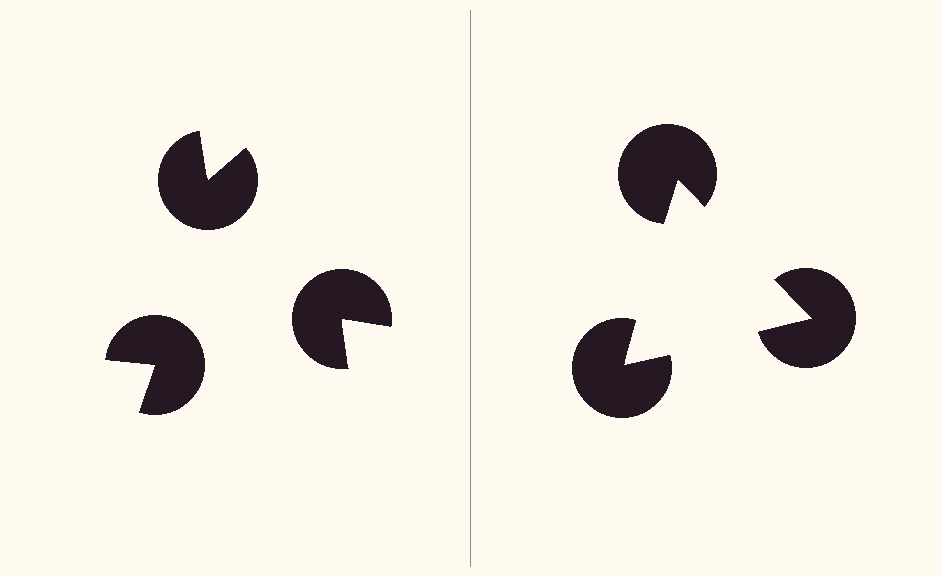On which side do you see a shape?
An illusory triangle appears on the right side. On the left side the wedge cuts are rotated, so no coherent shape forms.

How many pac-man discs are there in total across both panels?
6 — 3 on each side.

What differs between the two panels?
The pac-man discs are positioned identically on both sides; only the wedge orientations differ. On the right they align to a triangle; on the left they are misaligned.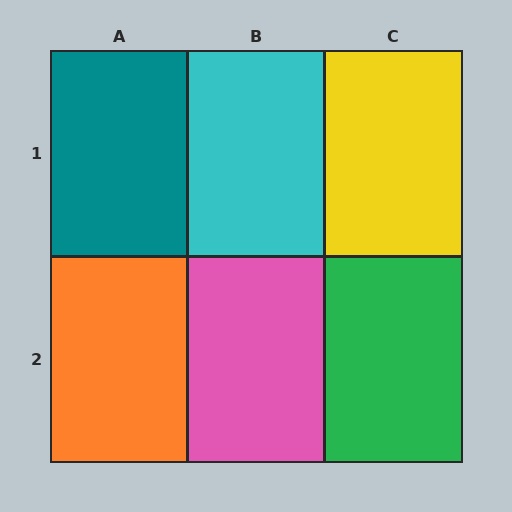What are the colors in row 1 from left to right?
Teal, cyan, yellow.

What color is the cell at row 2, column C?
Green.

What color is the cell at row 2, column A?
Orange.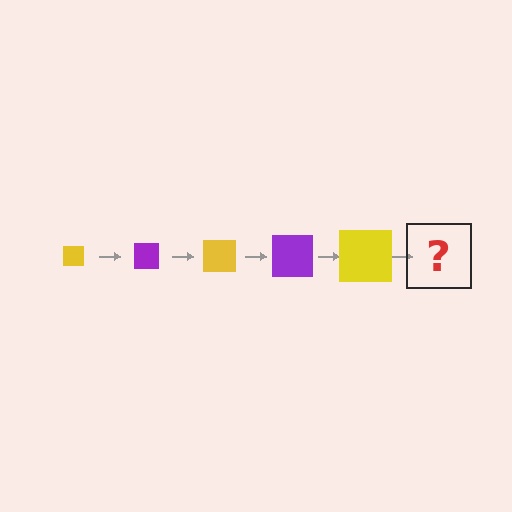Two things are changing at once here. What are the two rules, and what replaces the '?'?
The two rules are that the square grows larger each step and the color cycles through yellow and purple. The '?' should be a purple square, larger than the previous one.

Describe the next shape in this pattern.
It should be a purple square, larger than the previous one.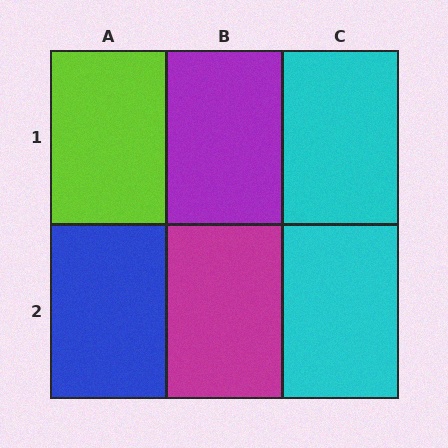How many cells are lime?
1 cell is lime.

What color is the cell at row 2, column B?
Magenta.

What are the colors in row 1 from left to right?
Lime, purple, cyan.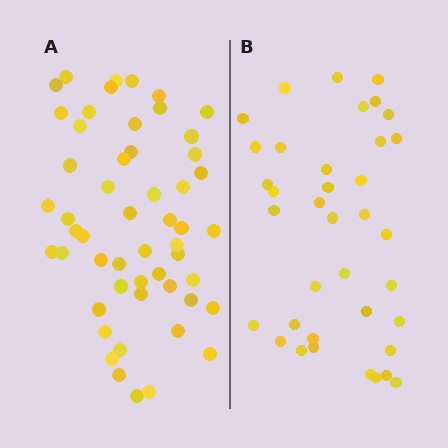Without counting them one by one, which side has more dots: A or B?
Region A (the left region) has more dots.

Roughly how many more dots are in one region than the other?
Region A has approximately 15 more dots than region B.